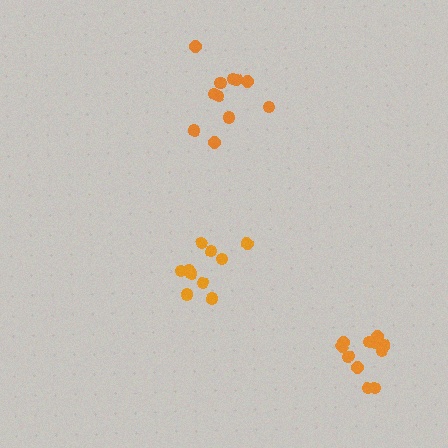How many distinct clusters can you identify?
There are 3 distinct clusters.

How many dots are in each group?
Group 1: 11 dots, Group 2: 10 dots, Group 3: 11 dots (32 total).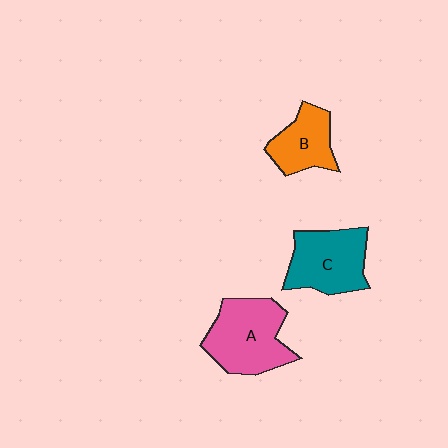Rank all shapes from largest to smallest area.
From largest to smallest: A (pink), C (teal), B (orange).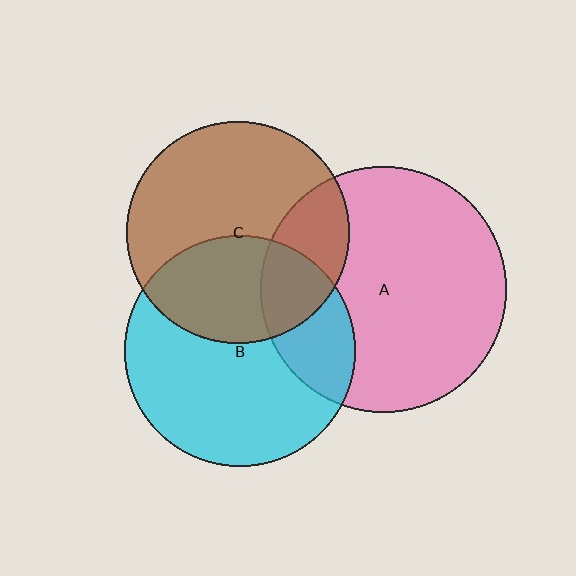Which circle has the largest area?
Circle A (pink).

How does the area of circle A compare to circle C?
Approximately 1.2 times.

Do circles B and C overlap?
Yes.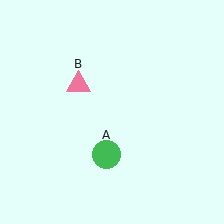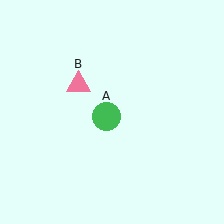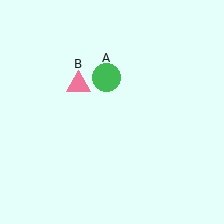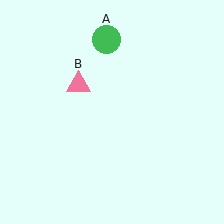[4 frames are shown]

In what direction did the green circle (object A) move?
The green circle (object A) moved up.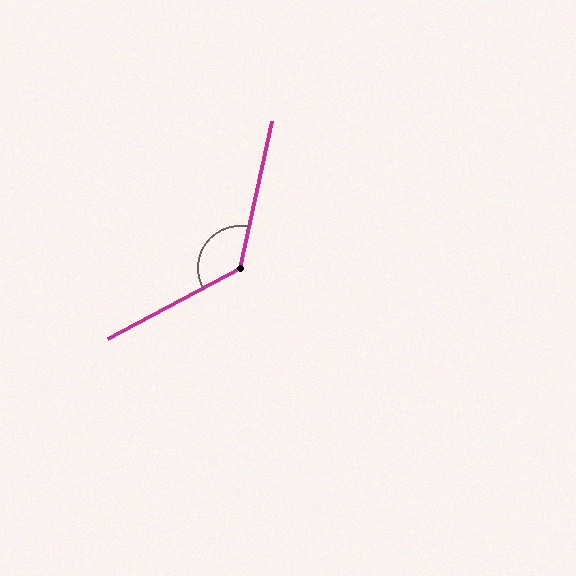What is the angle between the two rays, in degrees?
Approximately 130 degrees.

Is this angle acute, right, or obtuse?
It is obtuse.